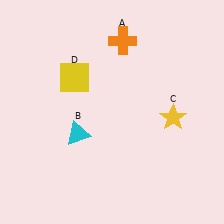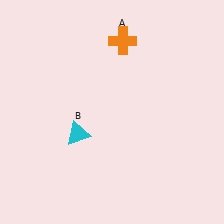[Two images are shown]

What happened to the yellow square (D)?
The yellow square (D) was removed in Image 2. It was in the top-left area of Image 1.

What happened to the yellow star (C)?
The yellow star (C) was removed in Image 2. It was in the bottom-right area of Image 1.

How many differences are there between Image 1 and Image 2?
There are 2 differences between the two images.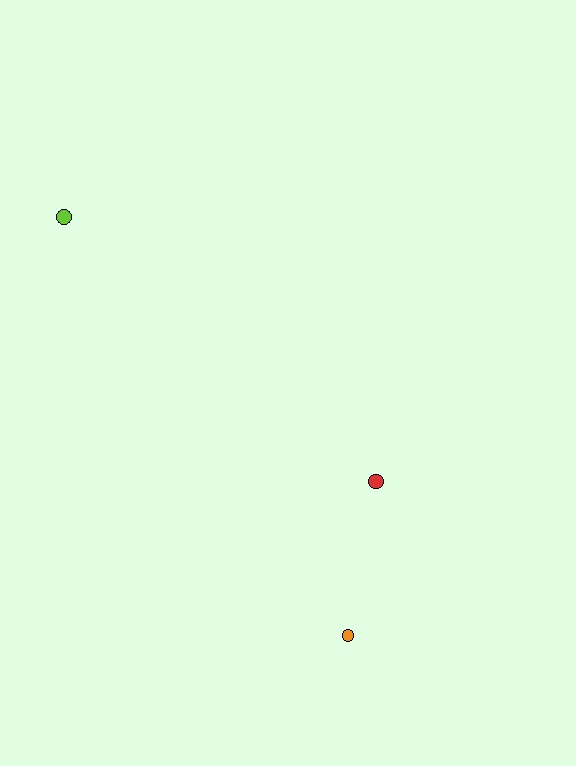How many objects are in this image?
There are 3 objects.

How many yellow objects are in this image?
There are no yellow objects.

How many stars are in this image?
There are no stars.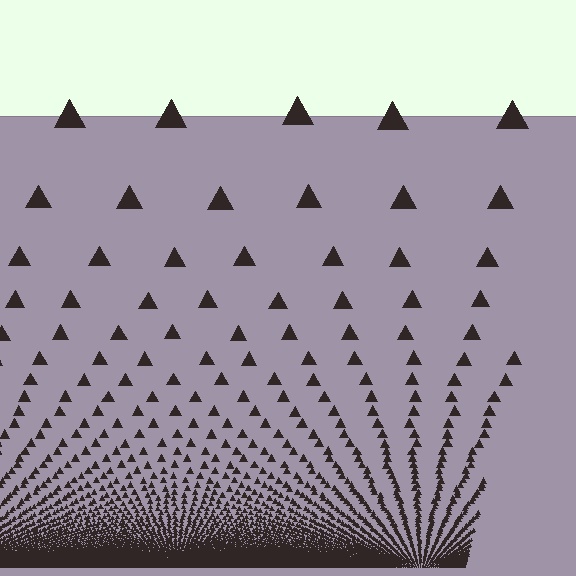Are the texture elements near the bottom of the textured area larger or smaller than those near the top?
Smaller. The gradient is inverted — elements near the bottom are smaller and denser.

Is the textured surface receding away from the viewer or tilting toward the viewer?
The surface appears to tilt toward the viewer. Texture elements get larger and sparser toward the top.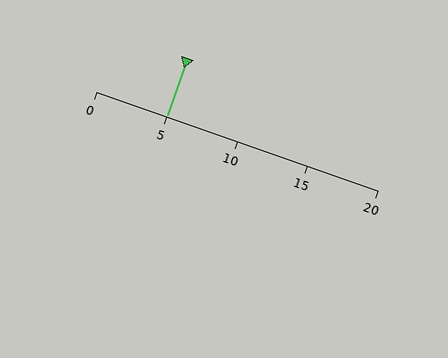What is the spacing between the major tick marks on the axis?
The major ticks are spaced 5 apart.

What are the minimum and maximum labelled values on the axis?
The axis runs from 0 to 20.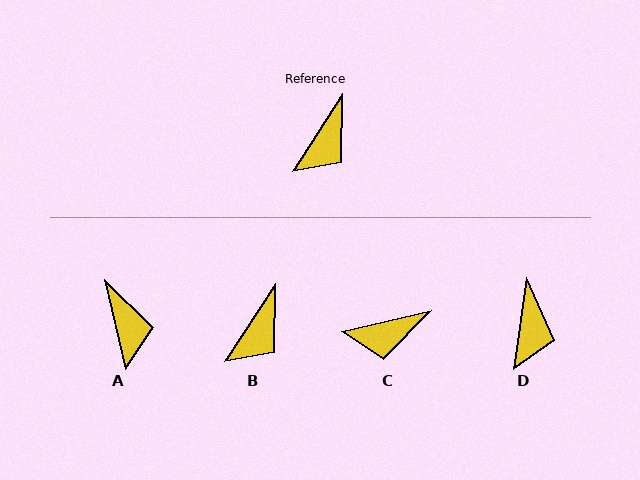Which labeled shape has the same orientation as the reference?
B.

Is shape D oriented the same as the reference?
No, it is off by about 25 degrees.